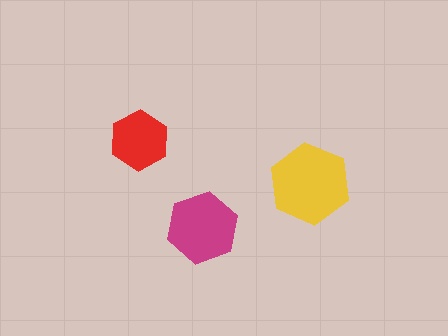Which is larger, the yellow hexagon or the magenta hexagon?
The yellow one.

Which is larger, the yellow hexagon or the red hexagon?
The yellow one.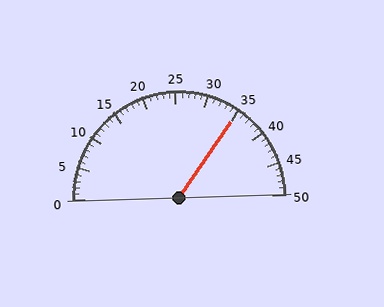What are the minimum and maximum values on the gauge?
The gauge ranges from 0 to 50.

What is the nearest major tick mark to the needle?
The nearest major tick mark is 35.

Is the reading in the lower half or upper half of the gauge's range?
The reading is in the upper half of the range (0 to 50).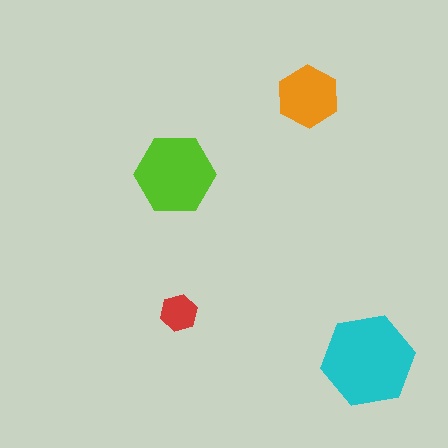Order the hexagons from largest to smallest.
the cyan one, the lime one, the orange one, the red one.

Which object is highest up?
The orange hexagon is topmost.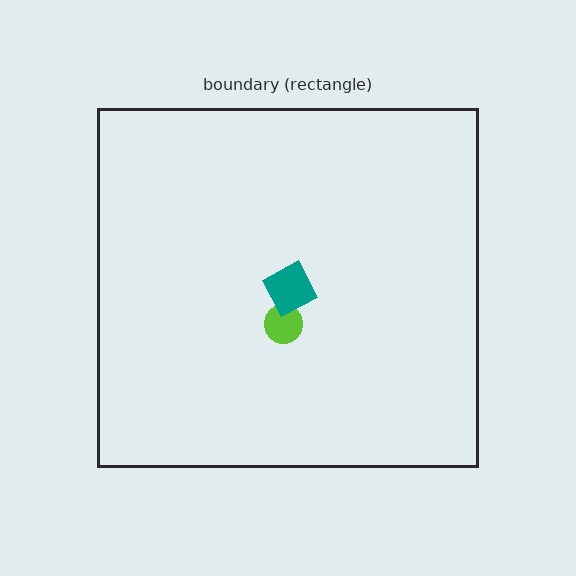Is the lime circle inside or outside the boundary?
Inside.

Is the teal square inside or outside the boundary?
Inside.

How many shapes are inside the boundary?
2 inside, 0 outside.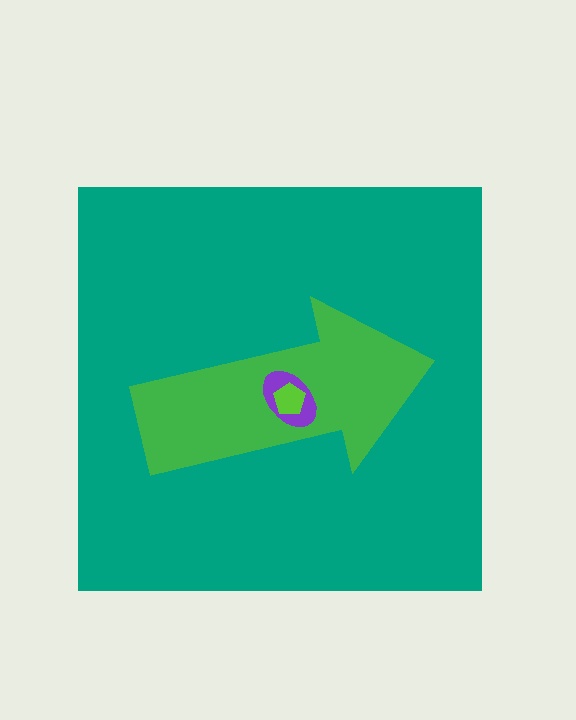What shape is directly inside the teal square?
The green arrow.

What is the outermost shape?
The teal square.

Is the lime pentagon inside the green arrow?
Yes.